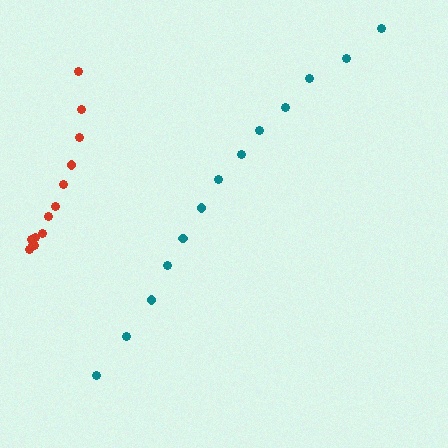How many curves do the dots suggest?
There are 2 distinct paths.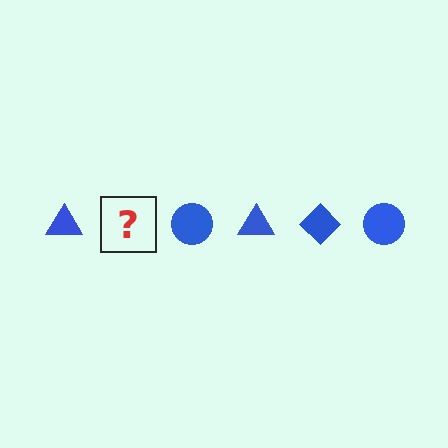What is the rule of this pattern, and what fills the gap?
The rule is that the pattern cycles through triangle, diamond, circle shapes in blue. The gap should be filled with a blue diamond.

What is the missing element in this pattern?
The missing element is a blue diamond.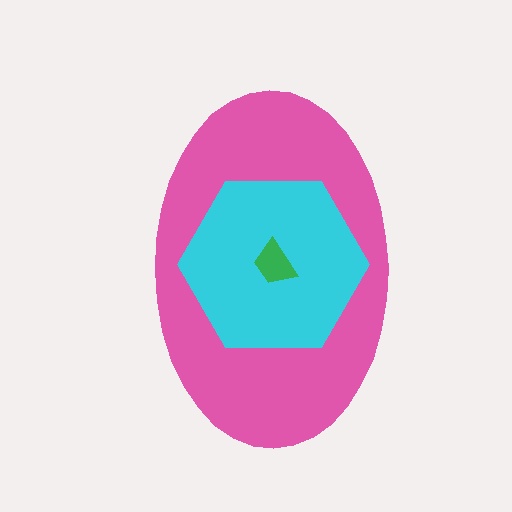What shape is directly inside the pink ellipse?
The cyan hexagon.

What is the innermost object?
The green trapezoid.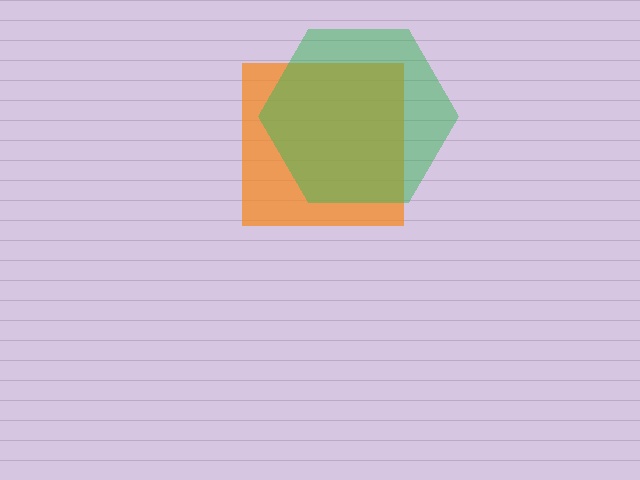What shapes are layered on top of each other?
The layered shapes are: an orange square, a green hexagon.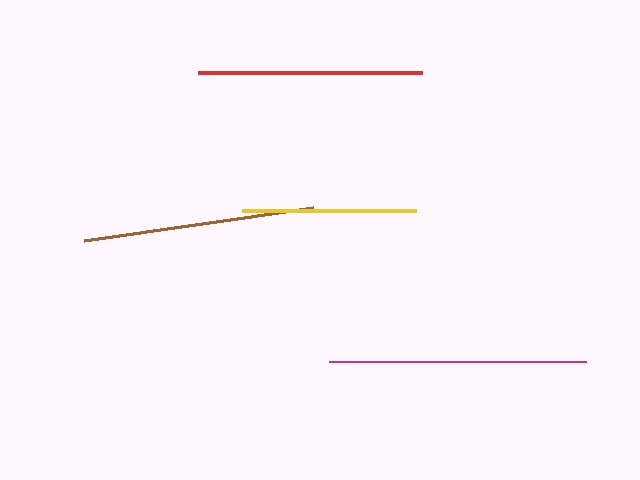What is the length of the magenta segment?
The magenta segment is approximately 258 pixels long.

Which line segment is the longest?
The magenta line is the longest at approximately 258 pixels.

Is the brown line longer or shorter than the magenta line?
The magenta line is longer than the brown line.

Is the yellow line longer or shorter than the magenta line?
The magenta line is longer than the yellow line.